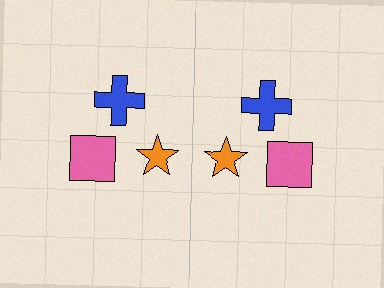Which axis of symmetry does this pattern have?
The pattern has a vertical axis of symmetry running through the center of the image.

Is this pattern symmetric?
Yes, this pattern has bilateral (reflection) symmetry.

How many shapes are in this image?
There are 6 shapes in this image.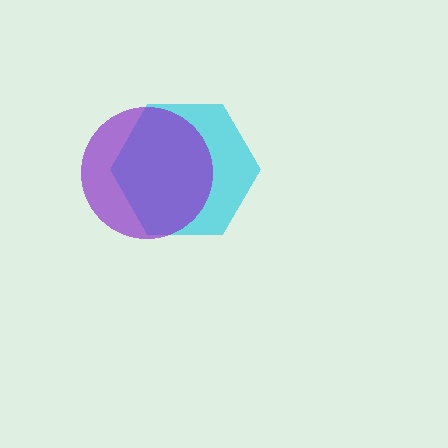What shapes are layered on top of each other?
The layered shapes are: a cyan hexagon, a purple circle.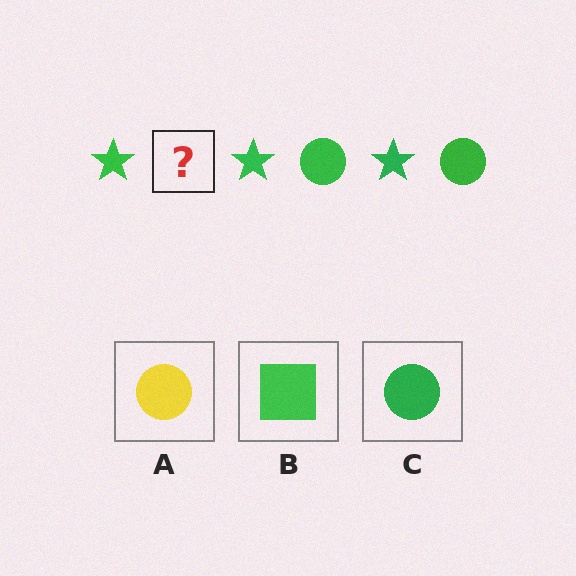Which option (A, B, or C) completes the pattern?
C.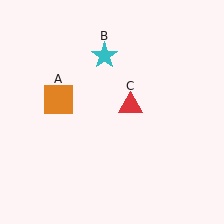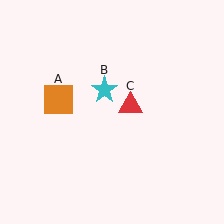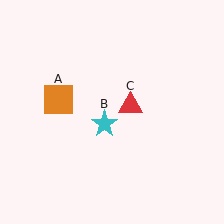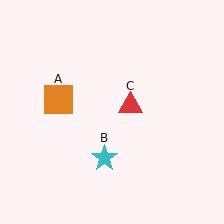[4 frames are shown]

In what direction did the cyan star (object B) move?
The cyan star (object B) moved down.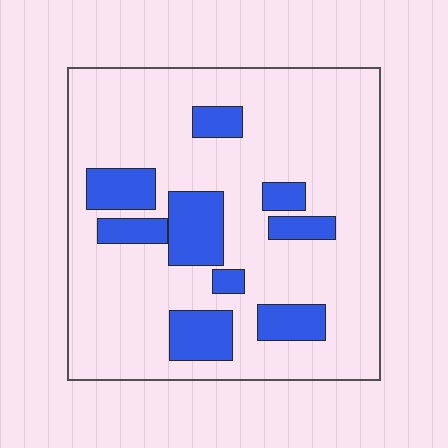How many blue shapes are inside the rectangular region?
9.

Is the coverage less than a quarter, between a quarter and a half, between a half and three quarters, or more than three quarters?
Less than a quarter.